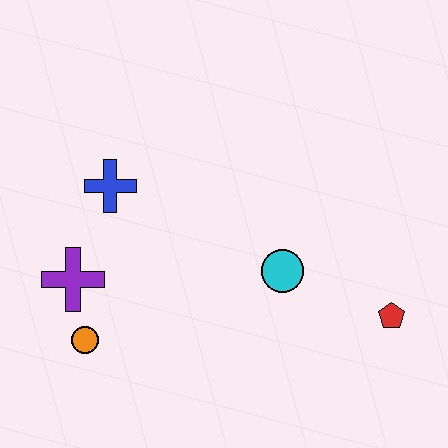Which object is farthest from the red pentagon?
The purple cross is farthest from the red pentagon.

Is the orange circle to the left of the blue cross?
Yes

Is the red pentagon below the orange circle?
No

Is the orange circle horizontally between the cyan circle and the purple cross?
Yes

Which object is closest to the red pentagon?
The cyan circle is closest to the red pentagon.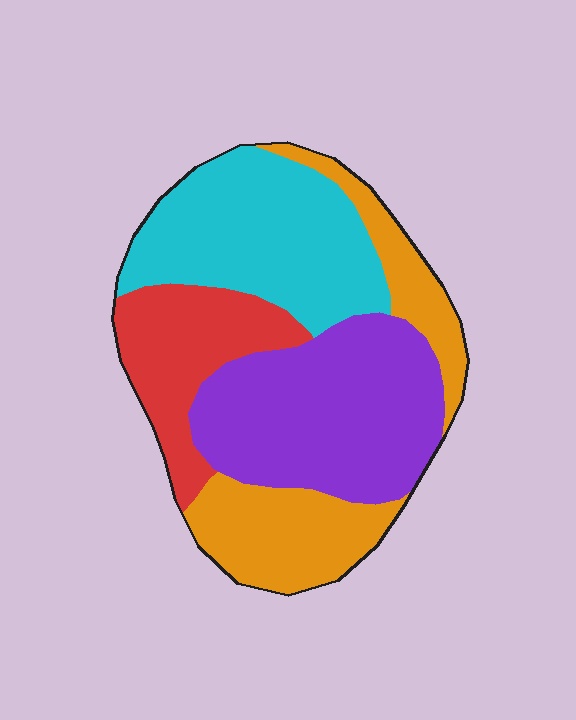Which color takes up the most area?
Purple, at roughly 30%.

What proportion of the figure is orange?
Orange takes up less than a quarter of the figure.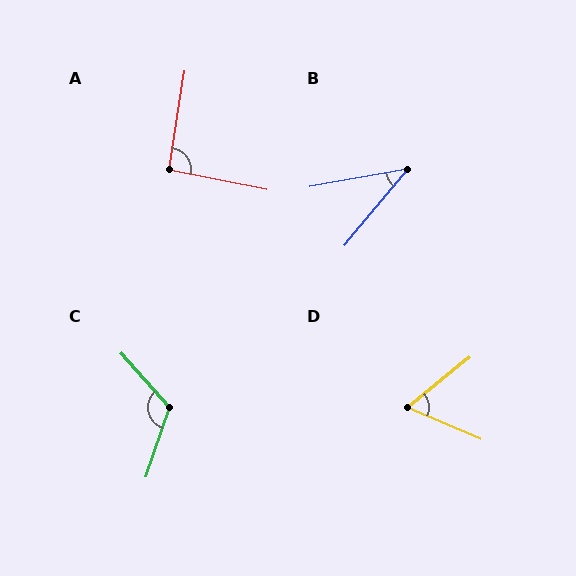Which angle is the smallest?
B, at approximately 40 degrees.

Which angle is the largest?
C, at approximately 119 degrees.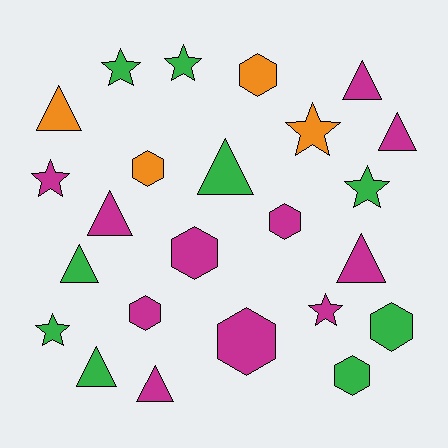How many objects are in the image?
There are 24 objects.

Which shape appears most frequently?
Triangle, with 9 objects.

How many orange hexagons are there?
There are 2 orange hexagons.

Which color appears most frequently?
Magenta, with 11 objects.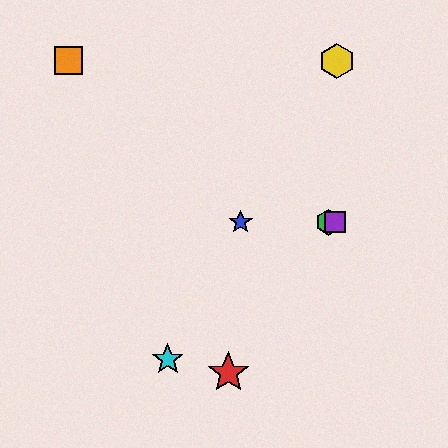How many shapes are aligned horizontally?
3 shapes (the blue star, the green hexagon, the purple square) are aligned horizontally.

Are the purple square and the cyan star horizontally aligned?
No, the purple square is at y≈222 and the cyan star is at y≈359.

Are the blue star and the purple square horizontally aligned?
Yes, both are at y≈222.